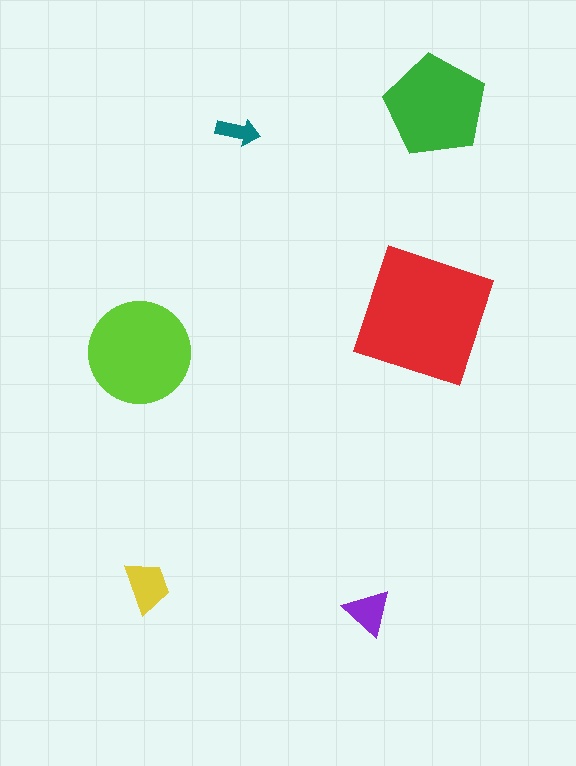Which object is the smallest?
The teal arrow.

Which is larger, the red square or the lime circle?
The red square.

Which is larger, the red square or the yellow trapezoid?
The red square.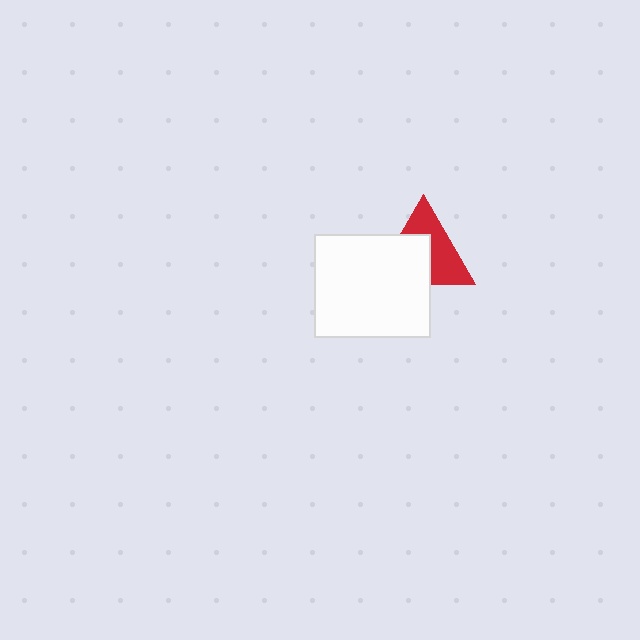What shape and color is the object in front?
The object in front is a white rectangle.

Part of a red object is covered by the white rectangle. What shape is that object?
It is a triangle.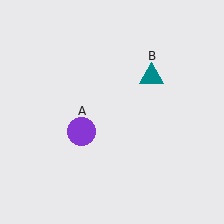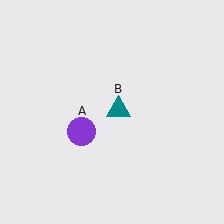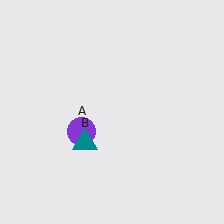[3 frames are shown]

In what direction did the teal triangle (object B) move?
The teal triangle (object B) moved down and to the left.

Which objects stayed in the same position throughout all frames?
Purple circle (object A) remained stationary.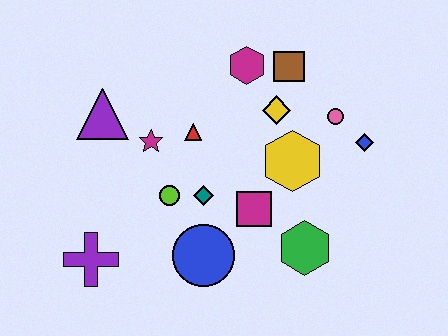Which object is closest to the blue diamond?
The pink circle is closest to the blue diamond.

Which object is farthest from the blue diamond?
The purple cross is farthest from the blue diamond.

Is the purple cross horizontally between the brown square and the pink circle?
No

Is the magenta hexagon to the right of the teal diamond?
Yes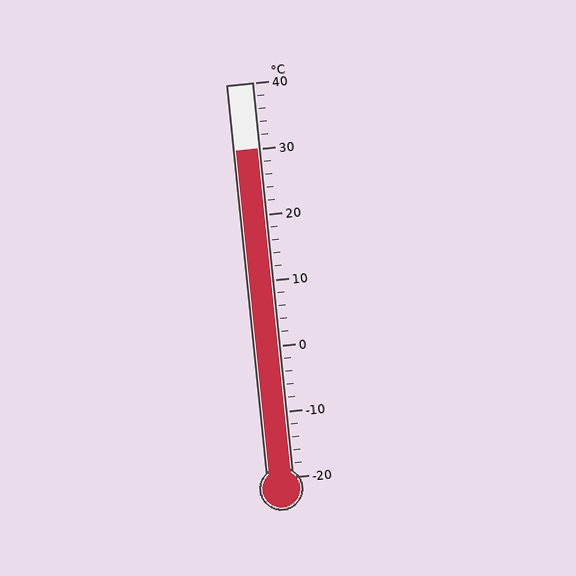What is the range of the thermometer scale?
The thermometer scale ranges from -20°C to 40°C.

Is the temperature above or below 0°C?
The temperature is above 0°C.